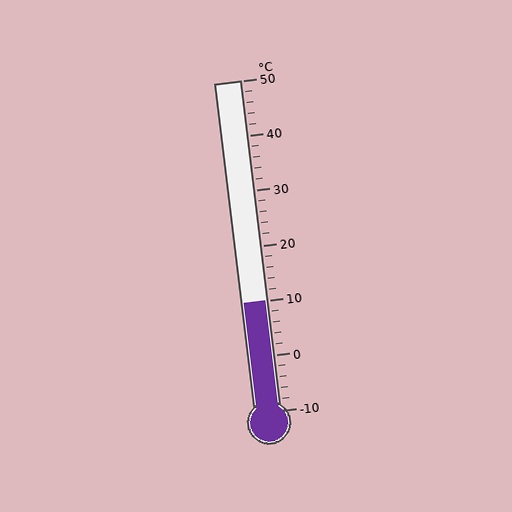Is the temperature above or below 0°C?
The temperature is above 0°C.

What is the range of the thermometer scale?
The thermometer scale ranges from -10°C to 50°C.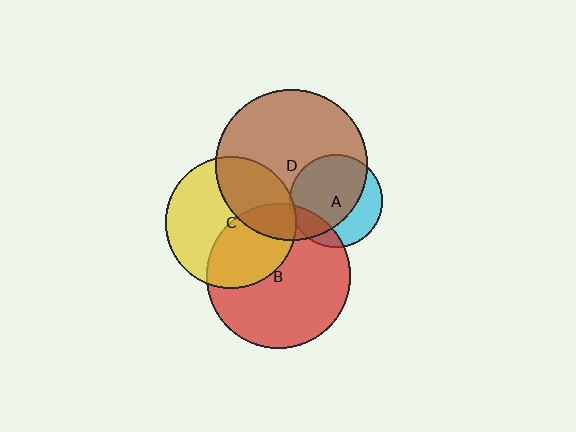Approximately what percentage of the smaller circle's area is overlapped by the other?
Approximately 15%.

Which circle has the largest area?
Circle D (brown).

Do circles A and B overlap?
Yes.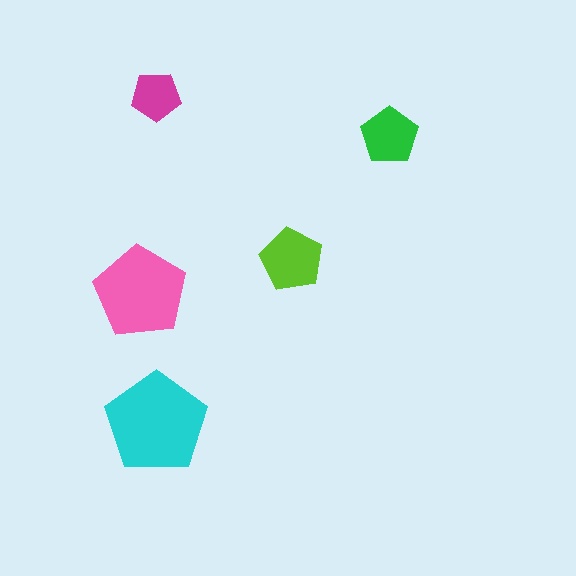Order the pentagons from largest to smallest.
the cyan one, the pink one, the lime one, the green one, the magenta one.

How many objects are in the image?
There are 5 objects in the image.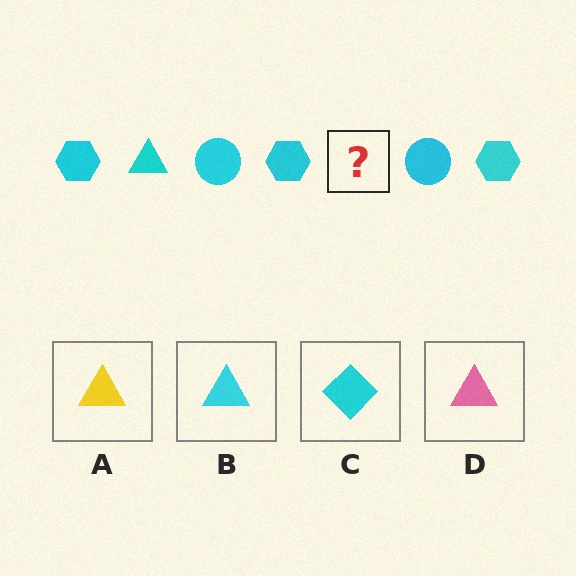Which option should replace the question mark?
Option B.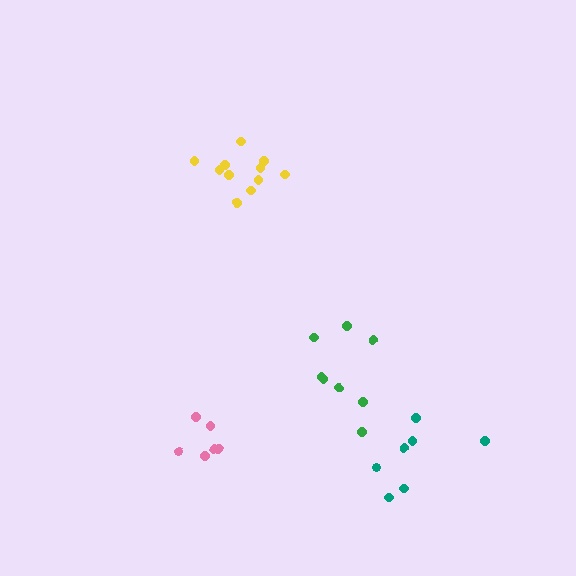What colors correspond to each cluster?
The clusters are colored: green, yellow, pink, teal.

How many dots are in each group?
Group 1: 8 dots, Group 2: 11 dots, Group 3: 6 dots, Group 4: 7 dots (32 total).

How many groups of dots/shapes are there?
There are 4 groups.